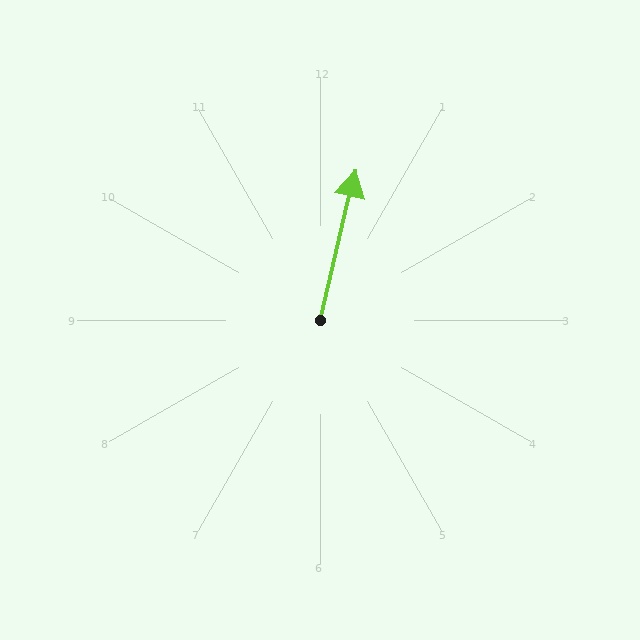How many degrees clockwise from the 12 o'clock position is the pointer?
Approximately 13 degrees.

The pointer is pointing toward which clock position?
Roughly 12 o'clock.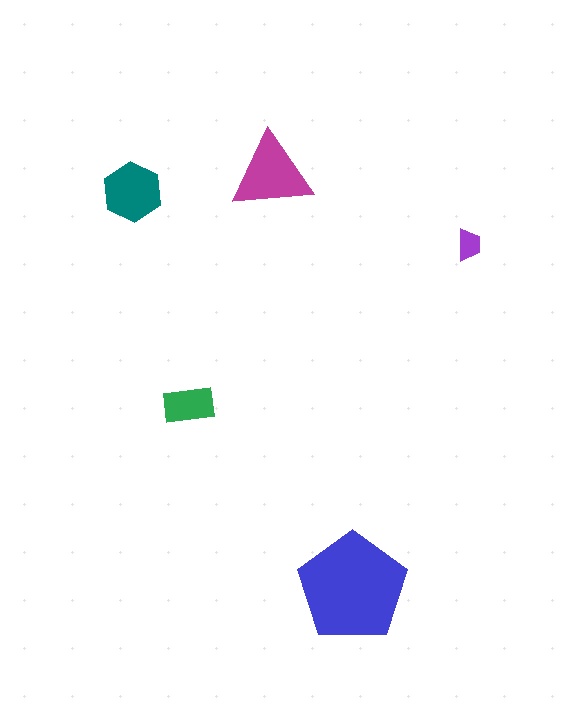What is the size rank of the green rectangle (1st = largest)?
4th.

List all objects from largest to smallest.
The blue pentagon, the magenta triangle, the teal hexagon, the green rectangle, the purple trapezoid.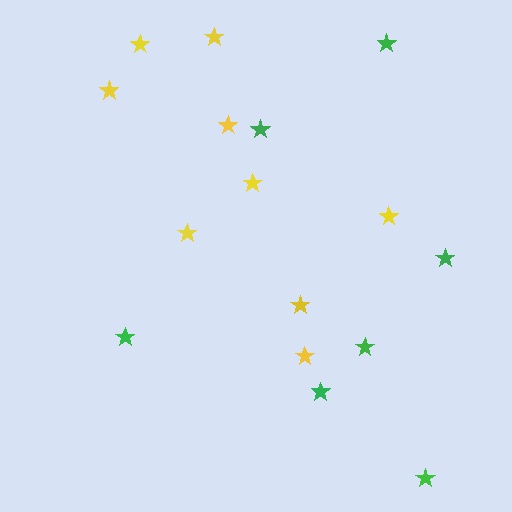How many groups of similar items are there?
There are 2 groups: one group of green stars (7) and one group of yellow stars (9).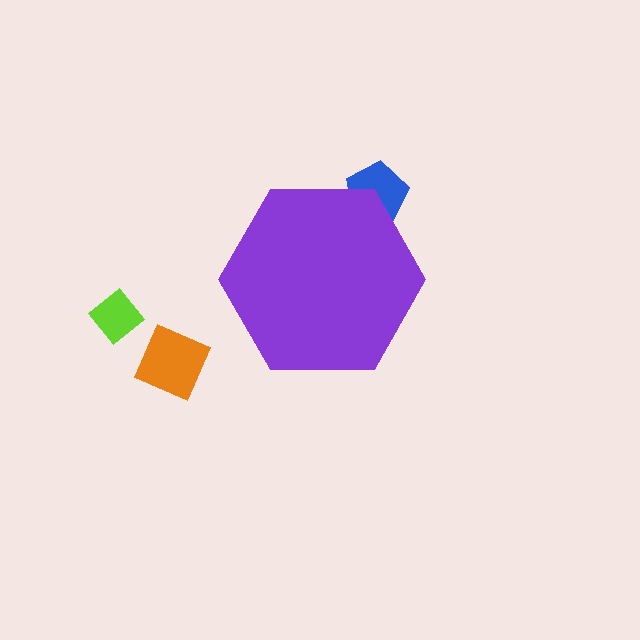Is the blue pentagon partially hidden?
Yes, the blue pentagon is partially hidden behind the purple hexagon.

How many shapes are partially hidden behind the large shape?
1 shape is partially hidden.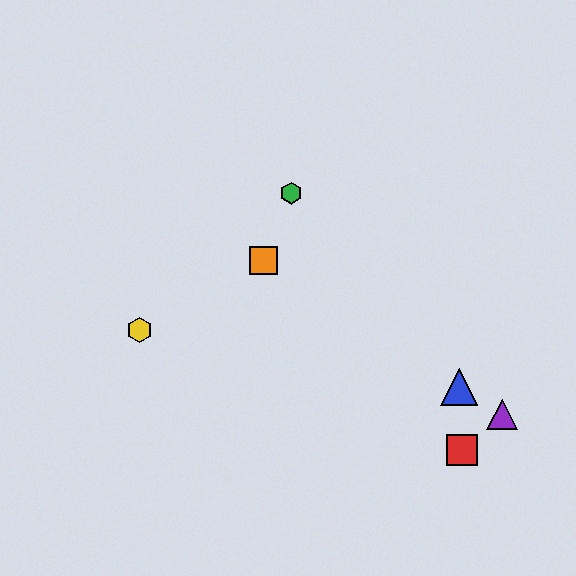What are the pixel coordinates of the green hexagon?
The green hexagon is at (291, 193).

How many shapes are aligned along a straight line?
3 shapes (the blue triangle, the purple triangle, the orange square) are aligned along a straight line.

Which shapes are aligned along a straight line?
The blue triangle, the purple triangle, the orange square are aligned along a straight line.